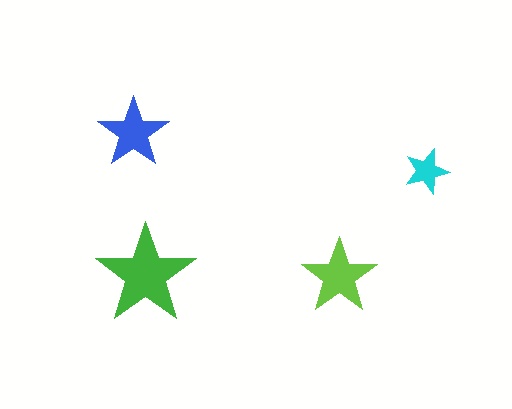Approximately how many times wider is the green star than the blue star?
About 1.5 times wider.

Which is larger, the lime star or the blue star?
The lime one.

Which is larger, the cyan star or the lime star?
The lime one.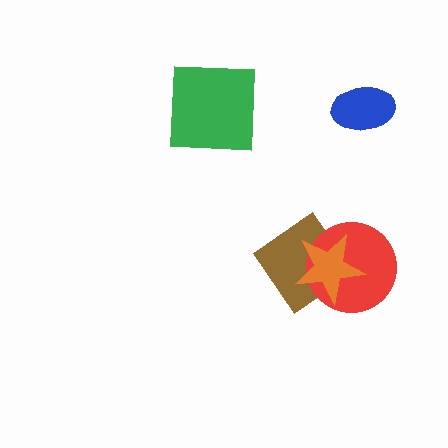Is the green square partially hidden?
No, no other shape covers it.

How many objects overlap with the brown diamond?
2 objects overlap with the brown diamond.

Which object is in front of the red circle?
The orange star is in front of the red circle.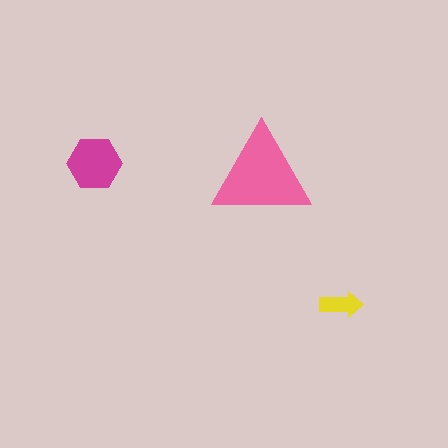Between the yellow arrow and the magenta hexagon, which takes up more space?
The magenta hexagon.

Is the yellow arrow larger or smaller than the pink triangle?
Smaller.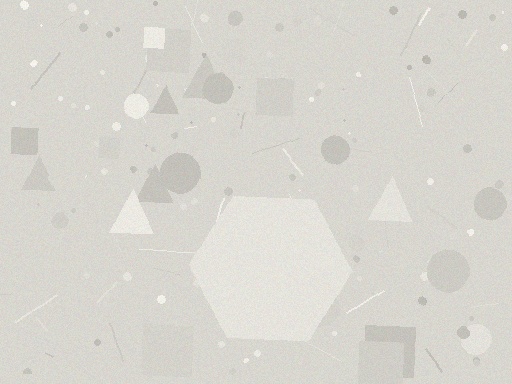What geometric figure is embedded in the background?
A hexagon is embedded in the background.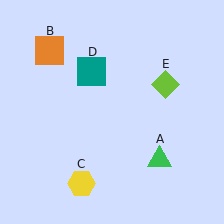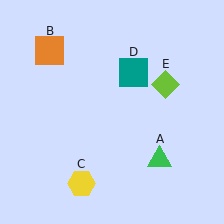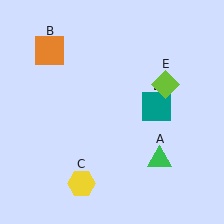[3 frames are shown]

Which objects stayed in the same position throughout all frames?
Green triangle (object A) and orange square (object B) and yellow hexagon (object C) and lime diamond (object E) remained stationary.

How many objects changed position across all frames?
1 object changed position: teal square (object D).